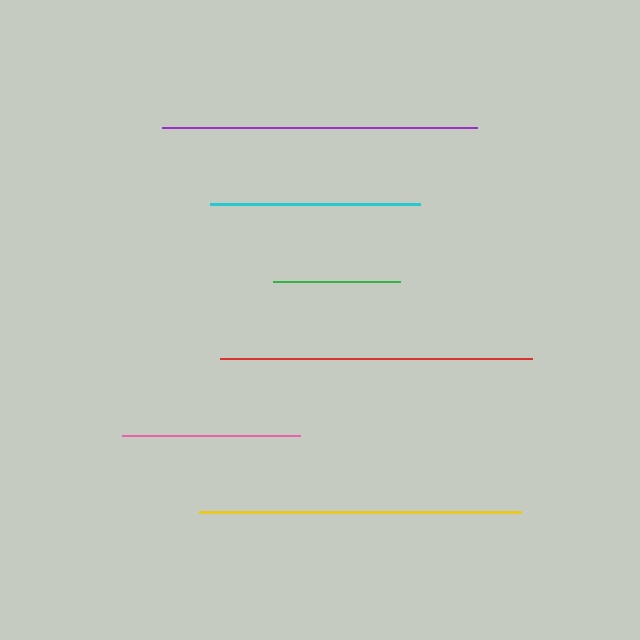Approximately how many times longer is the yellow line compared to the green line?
The yellow line is approximately 2.5 times the length of the green line.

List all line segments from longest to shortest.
From longest to shortest: yellow, purple, red, cyan, pink, green.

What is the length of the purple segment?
The purple segment is approximately 315 pixels long.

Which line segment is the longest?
The yellow line is the longest at approximately 323 pixels.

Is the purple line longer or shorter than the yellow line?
The yellow line is longer than the purple line.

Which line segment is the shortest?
The green line is the shortest at approximately 127 pixels.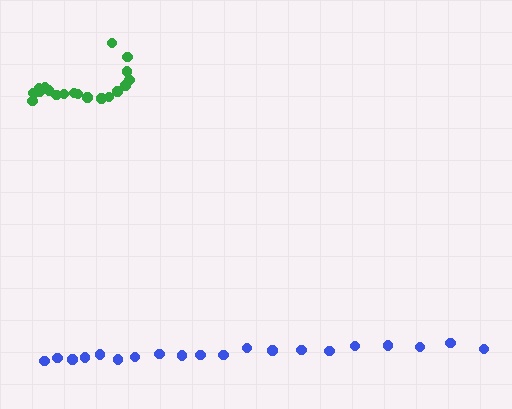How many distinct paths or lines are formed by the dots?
There are 2 distinct paths.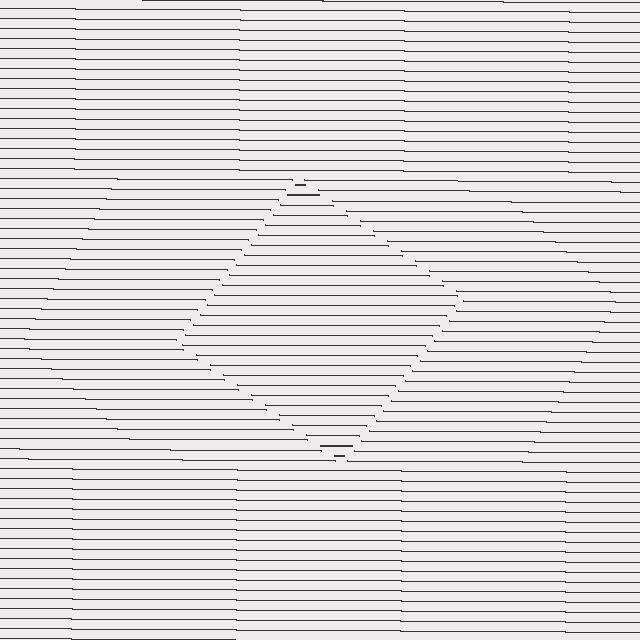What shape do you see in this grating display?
An illusory square. The interior of the shape contains the same grating, shifted by half a period — the contour is defined by the phase discontinuity where line-ends from the inner and outer gratings abut.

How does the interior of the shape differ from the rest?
The interior of the shape contains the same grating, shifted by half a period — the contour is defined by the phase discontinuity where line-ends from the inner and outer gratings abut.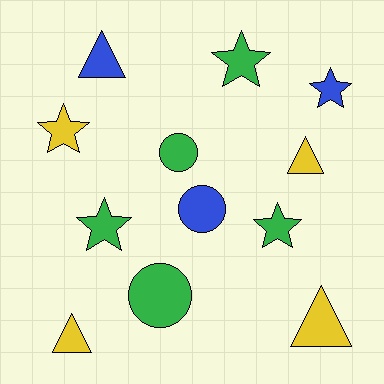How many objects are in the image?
There are 12 objects.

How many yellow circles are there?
There are no yellow circles.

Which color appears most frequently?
Green, with 5 objects.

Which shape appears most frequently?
Star, with 5 objects.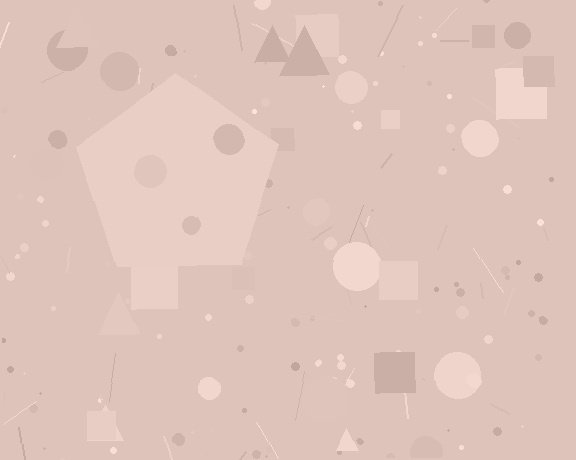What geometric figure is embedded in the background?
A pentagon is embedded in the background.